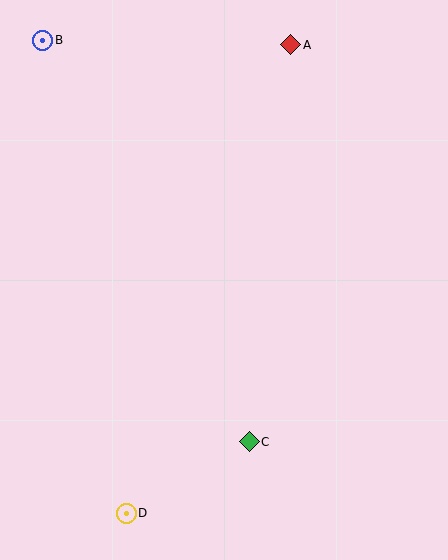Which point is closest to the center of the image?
Point C at (249, 442) is closest to the center.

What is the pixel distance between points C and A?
The distance between C and A is 399 pixels.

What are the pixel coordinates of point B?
Point B is at (43, 40).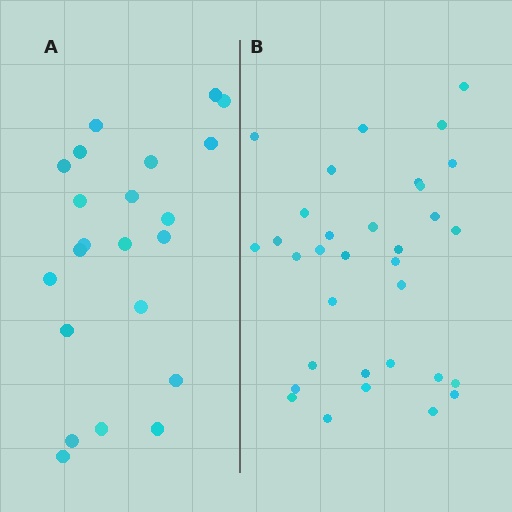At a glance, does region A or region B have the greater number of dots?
Region B (the right region) has more dots.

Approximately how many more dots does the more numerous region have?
Region B has roughly 12 or so more dots than region A.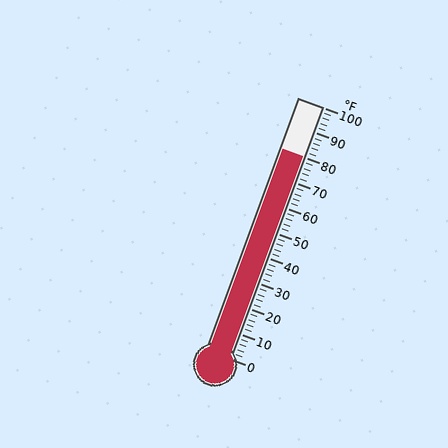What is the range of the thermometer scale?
The thermometer scale ranges from 0°F to 100°F.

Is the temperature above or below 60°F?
The temperature is above 60°F.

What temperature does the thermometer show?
The thermometer shows approximately 80°F.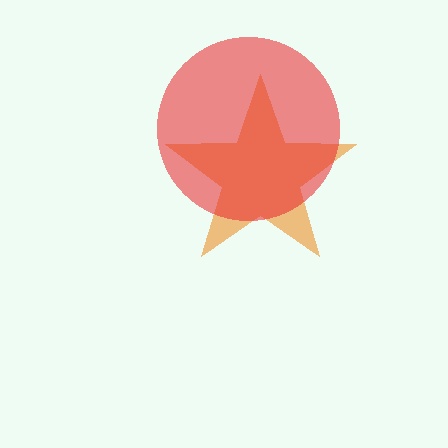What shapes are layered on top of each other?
The layered shapes are: an orange star, a red circle.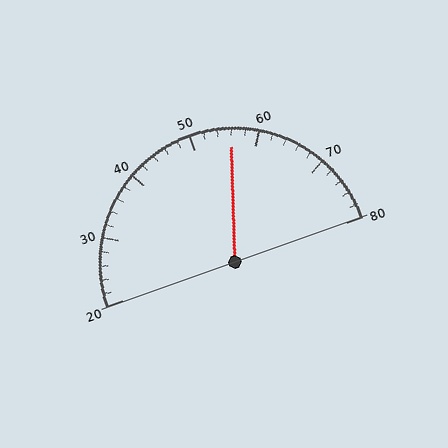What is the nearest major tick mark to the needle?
The nearest major tick mark is 60.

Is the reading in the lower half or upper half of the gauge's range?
The reading is in the upper half of the range (20 to 80).